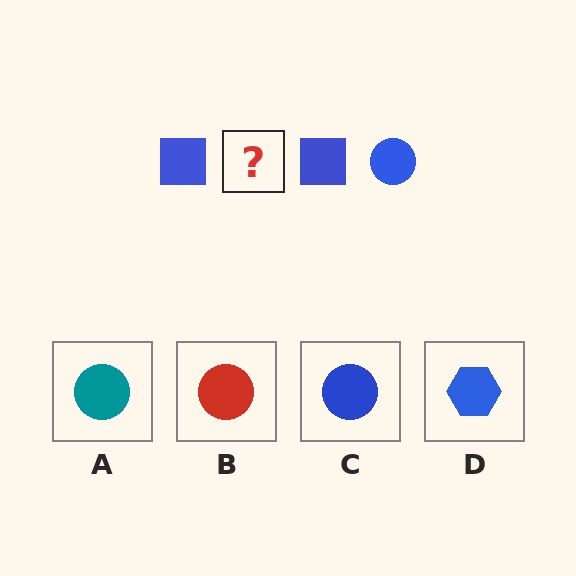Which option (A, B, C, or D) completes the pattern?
C.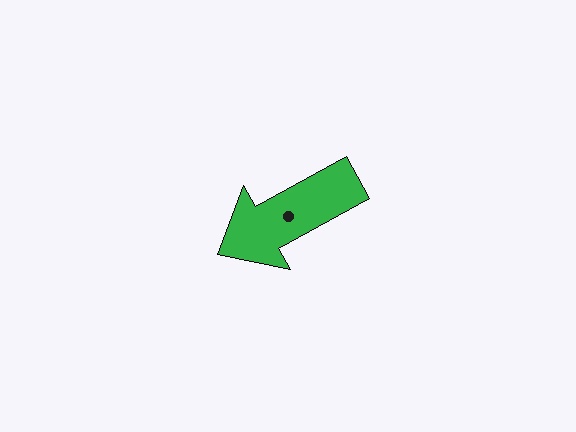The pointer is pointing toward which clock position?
Roughly 8 o'clock.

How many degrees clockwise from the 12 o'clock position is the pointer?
Approximately 241 degrees.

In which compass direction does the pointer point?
Southwest.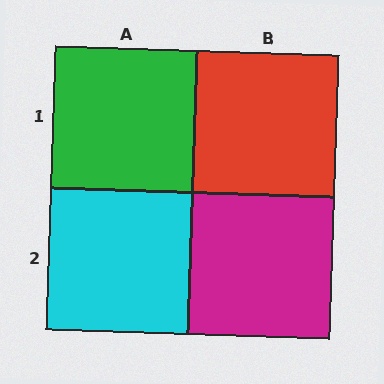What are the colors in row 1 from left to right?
Green, red.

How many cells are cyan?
1 cell is cyan.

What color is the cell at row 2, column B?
Magenta.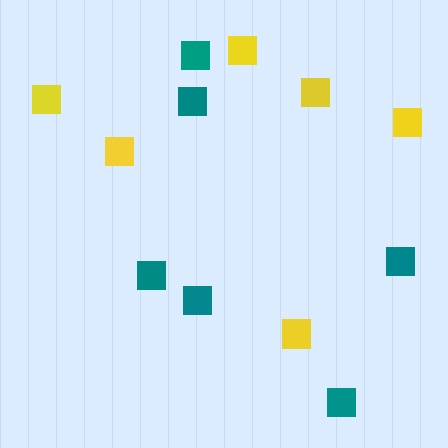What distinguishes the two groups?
There are 2 groups: one group of yellow squares (6) and one group of teal squares (6).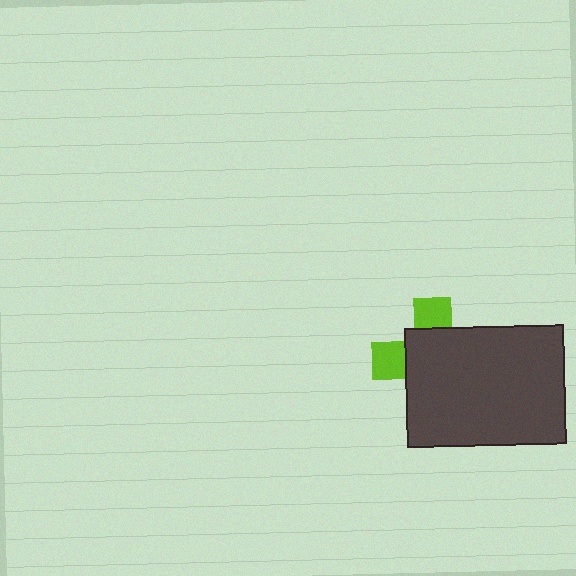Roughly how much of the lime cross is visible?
A small part of it is visible (roughly 30%).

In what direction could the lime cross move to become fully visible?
The lime cross could move toward the upper-left. That would shift it out from behind the dark gray rectangle entirely.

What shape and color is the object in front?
The object in front is a dark gray rectangle.